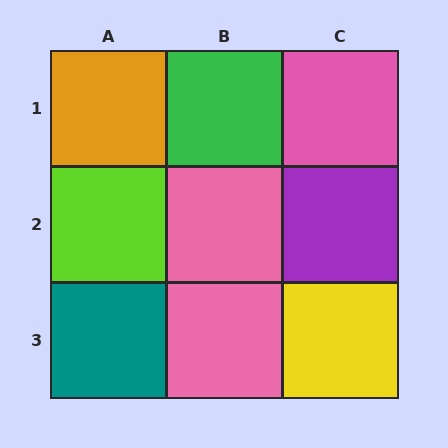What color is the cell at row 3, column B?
Pink.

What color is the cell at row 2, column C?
Purple.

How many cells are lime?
1 cell is lime.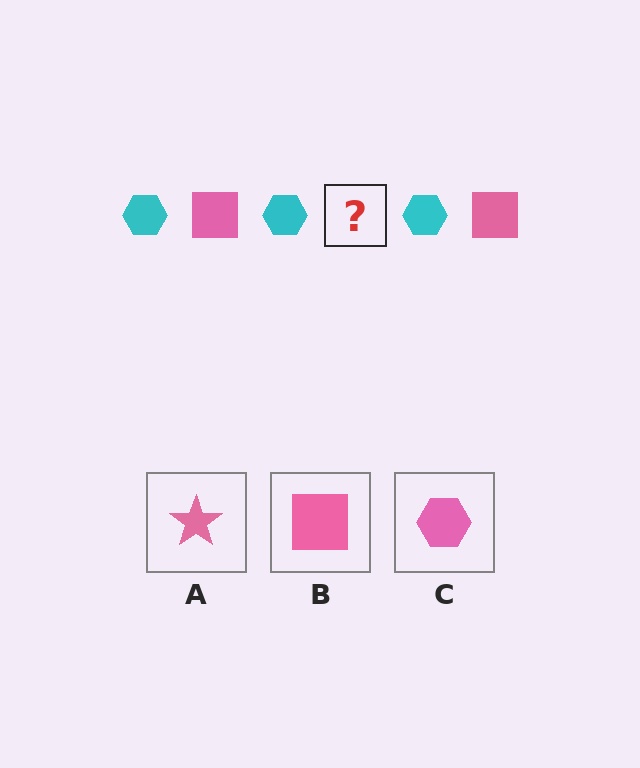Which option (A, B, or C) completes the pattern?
B.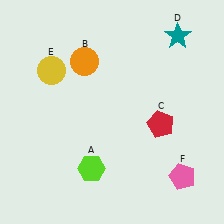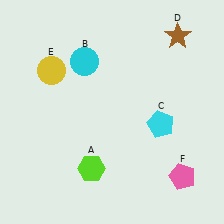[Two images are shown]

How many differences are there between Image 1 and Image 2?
There are 3 differences between the two images.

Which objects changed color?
B changed from orange to cyan. C changed from red to cyan. D changed from teal to brown.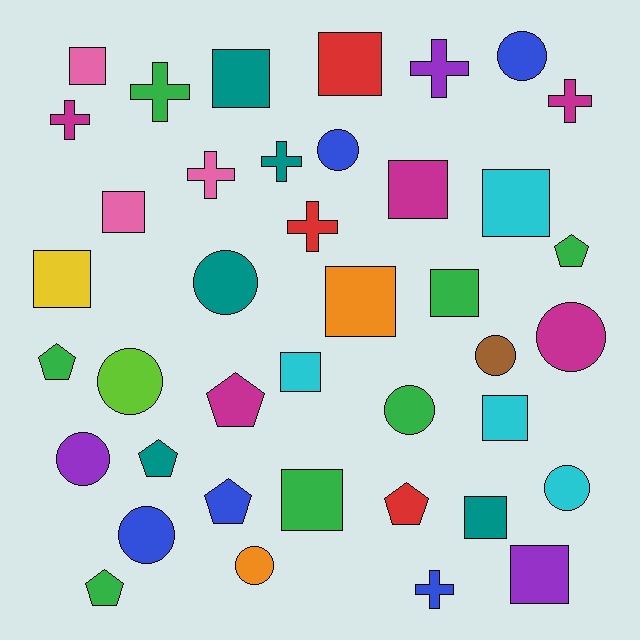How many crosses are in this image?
There are 8 crosses.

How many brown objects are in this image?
There is 1 brown object.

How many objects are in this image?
There are 40 objects.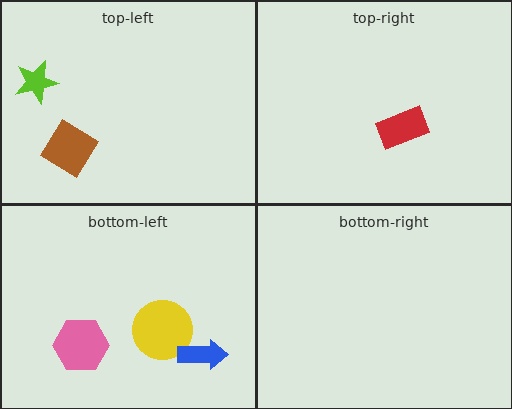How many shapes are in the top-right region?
1.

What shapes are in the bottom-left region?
The yellow circle, the pink hexagon, the blue arrow.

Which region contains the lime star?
The top-left region.